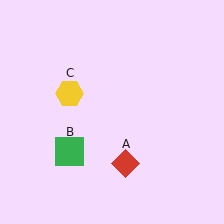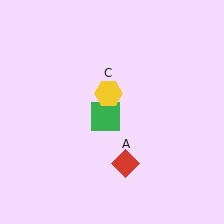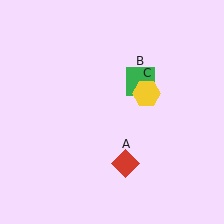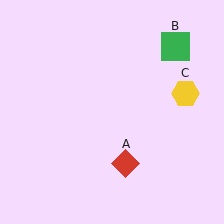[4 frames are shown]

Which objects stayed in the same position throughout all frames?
Red diamond (object A) remained stationary.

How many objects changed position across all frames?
2 objects changed position: green square (object B), yellow hexagon (object C).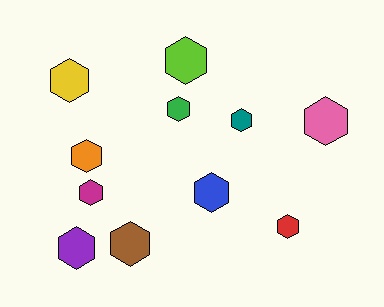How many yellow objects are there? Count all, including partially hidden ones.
There is 1 yellow object.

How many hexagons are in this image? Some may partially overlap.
There are 11 hexagons.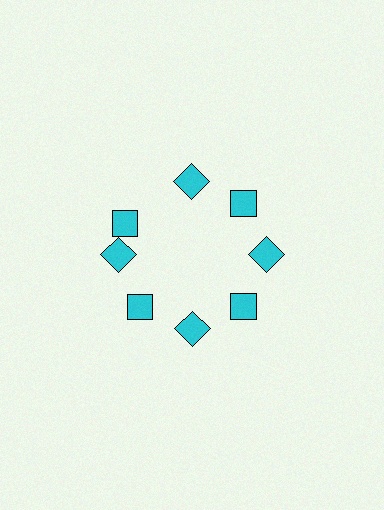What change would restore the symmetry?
The symmetry would be restored by rotating it back into even spacing with its neighbors so that all 8 diamonds sit at equal angles and equal distance from the center.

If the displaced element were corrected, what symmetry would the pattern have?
It would have 8-fold rotational symmetry — the pattern would map onto itself every 45 degrees.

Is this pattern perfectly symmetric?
No. The 8 cyan diamonds are arranged in a ring, but one element near the 10 o'clock position is rotated out of alignment along the ring, breaking the 8-fold rotational symmetry.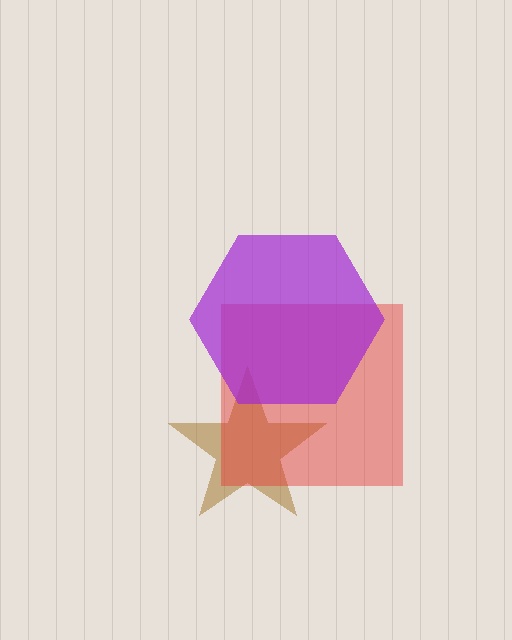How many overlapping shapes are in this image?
There are 3 overlapping shapes in the image.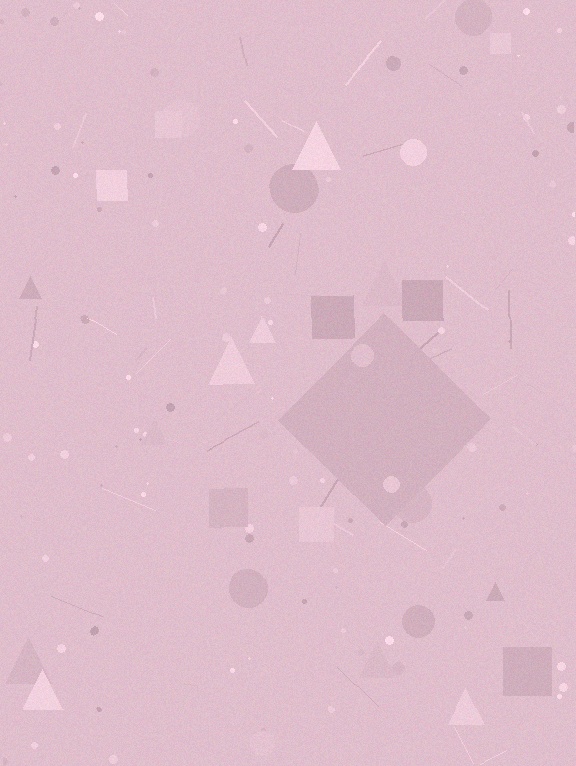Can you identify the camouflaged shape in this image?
The camouflaged shape is a diamond.